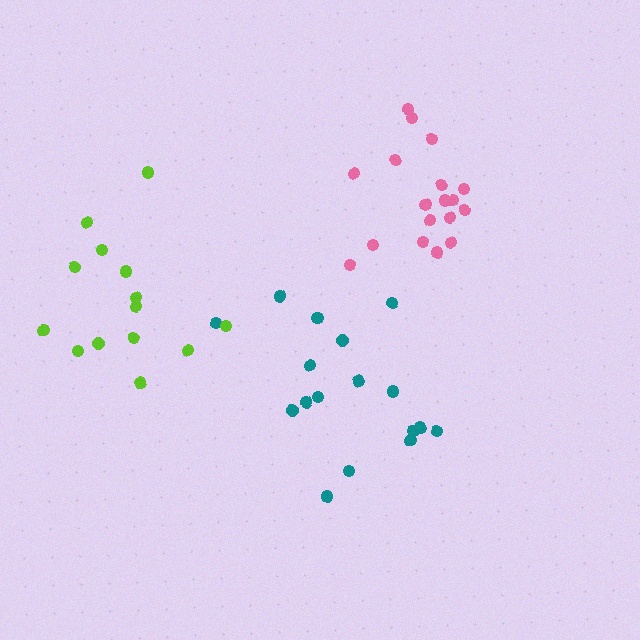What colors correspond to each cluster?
The clusters are colored: teal, pink, lime.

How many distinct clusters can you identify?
There are 3 distinct clusters.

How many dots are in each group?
Group 1: 17 dots, Group 2: 18 dots, Group 3: 14 dots (49 total).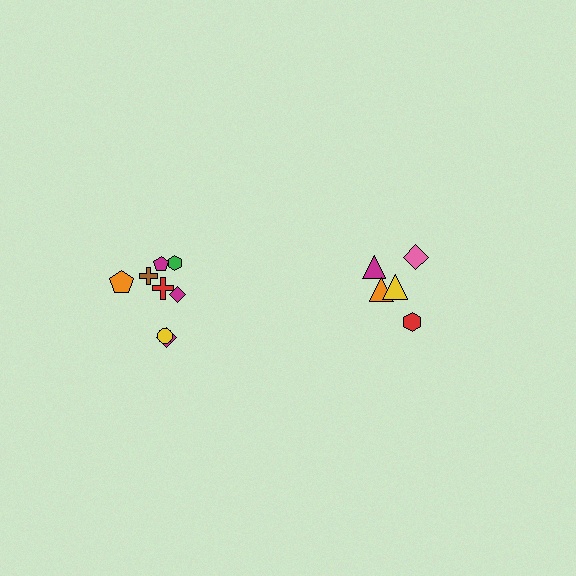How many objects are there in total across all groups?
There are 13 objects.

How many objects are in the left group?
There are 8 objects.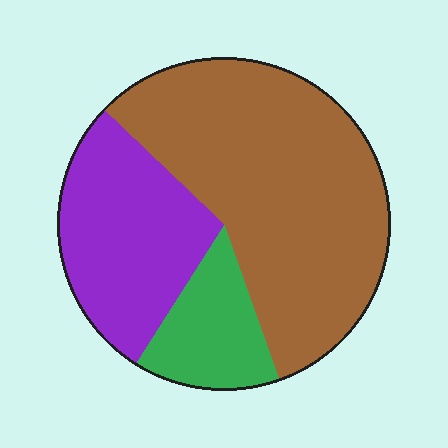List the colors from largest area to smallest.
From largest to smallest: brown, purple, green.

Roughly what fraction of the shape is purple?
Purple covers about 30% of the shape.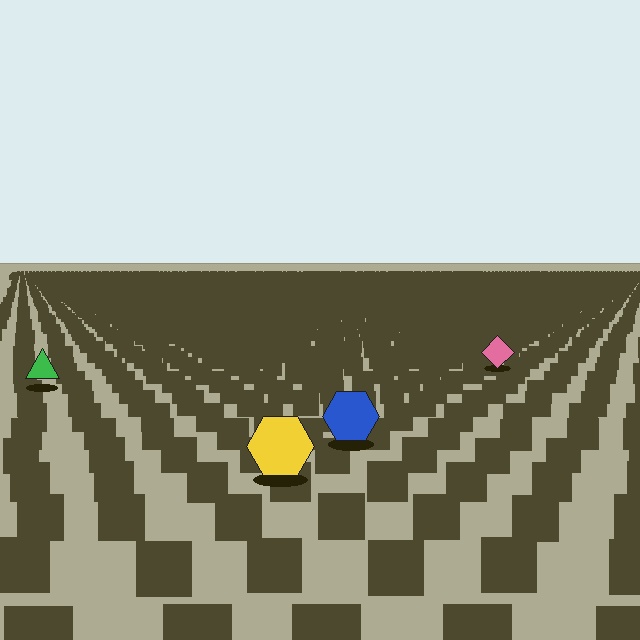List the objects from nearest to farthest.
From nearest to farthest: the yellow hexagon, the blue hexagon, the green triangle, the pink diamond.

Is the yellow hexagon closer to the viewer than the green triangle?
Yes. The yellow hexagon is closer — you can tell from the texture gradient: the ground texture is coarser near it.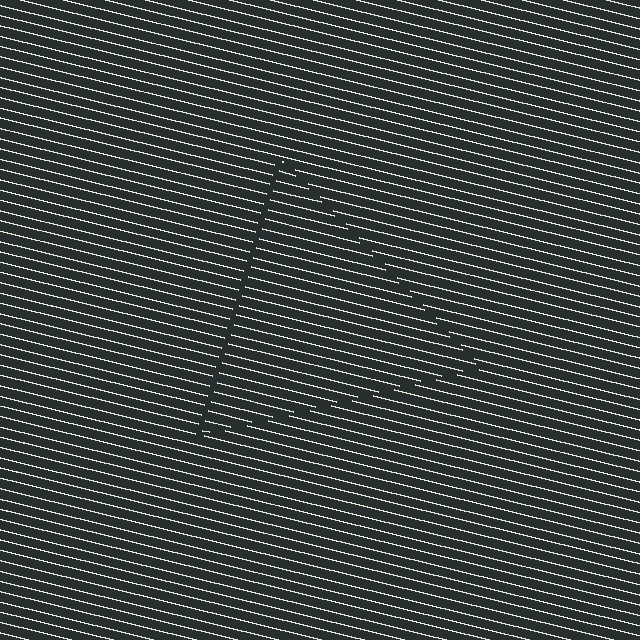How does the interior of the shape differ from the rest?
The interior of the shape contains the same grating, shifted by half a period — the contour is defined by the phase discontinuity where line-ends from the inner and outer gratings abut.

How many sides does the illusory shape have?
3 sides — the line-ends trace a triangle.